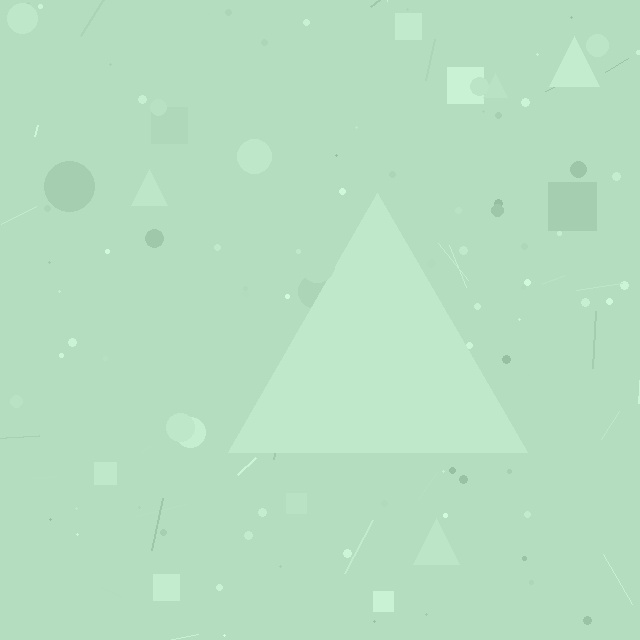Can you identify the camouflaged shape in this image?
The camouflaged shape is a triangle.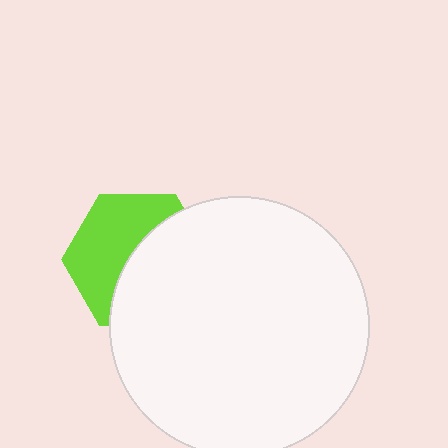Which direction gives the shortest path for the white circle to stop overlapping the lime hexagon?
Moving right gives the shortest separation.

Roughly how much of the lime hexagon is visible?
About half of it is visible (roughly 49%).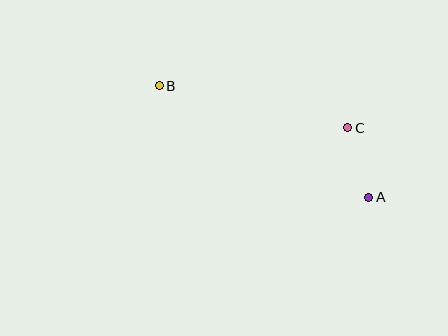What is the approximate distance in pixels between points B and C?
The distance between B and C is approximately 193 pixels.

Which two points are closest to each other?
Points A and C are closest to each other.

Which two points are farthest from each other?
Points A and B are farthest from each other.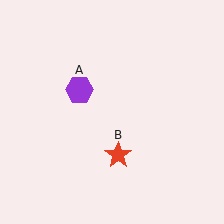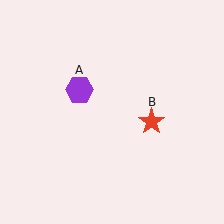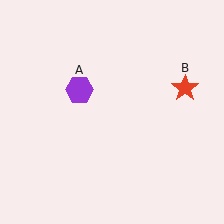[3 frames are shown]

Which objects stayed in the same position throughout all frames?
Purple hexagon (object A) remained stationary.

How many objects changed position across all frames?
1 object changed position: red star (object B).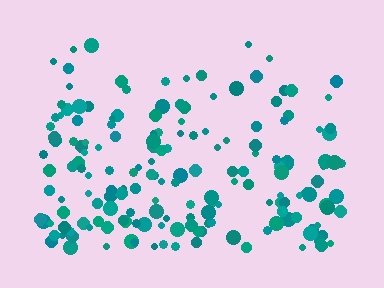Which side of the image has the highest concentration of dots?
The bottom.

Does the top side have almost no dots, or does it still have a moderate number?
Still a moderate number, just noticeably fewer than the bottom.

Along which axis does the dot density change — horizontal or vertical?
Vertical.